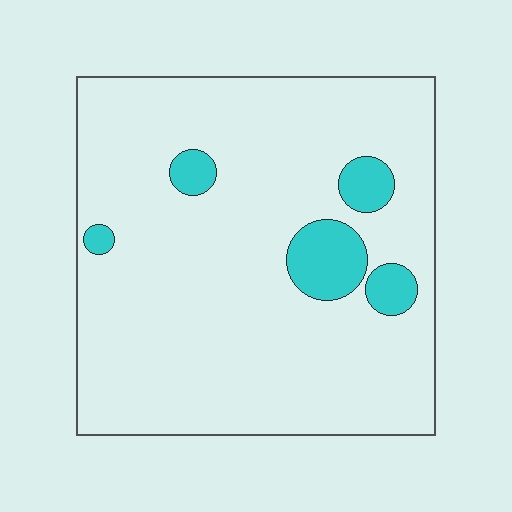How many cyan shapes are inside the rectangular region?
5.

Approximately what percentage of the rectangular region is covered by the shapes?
Approximately 10%.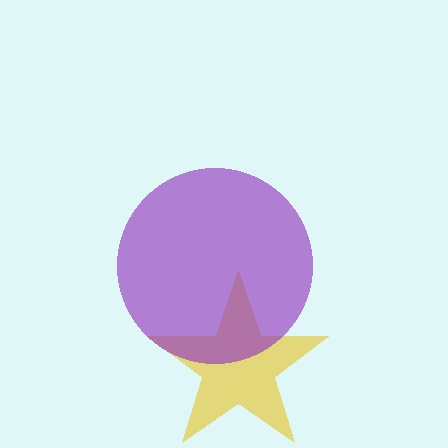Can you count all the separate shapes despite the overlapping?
Yes, there are 2 separate shapes.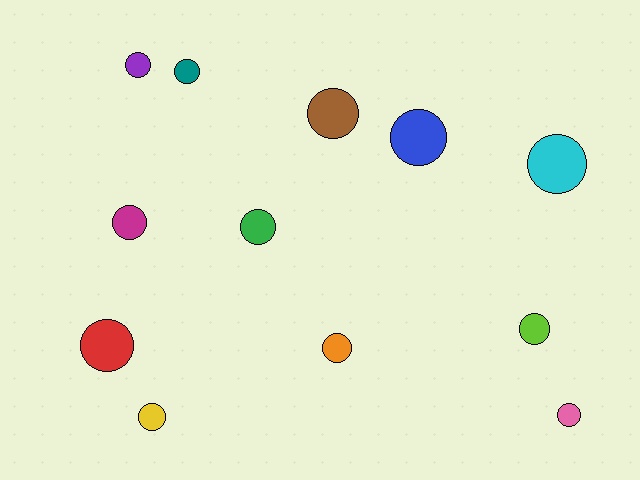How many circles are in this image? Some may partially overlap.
There are 12 circles.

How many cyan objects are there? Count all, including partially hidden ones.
There is 1 cyan object.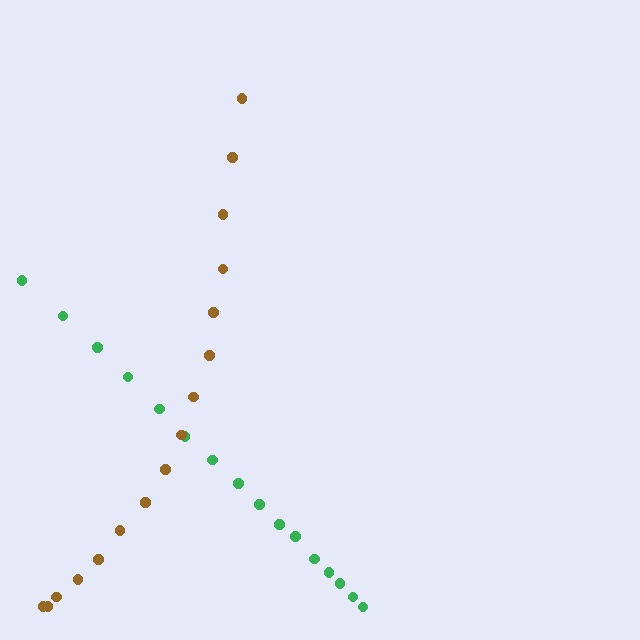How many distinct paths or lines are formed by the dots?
There are 2 distinct paths.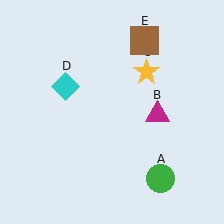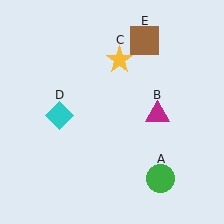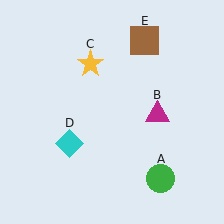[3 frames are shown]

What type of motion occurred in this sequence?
The yellow star (object C), cyan diamond (object D) rotated counterclockwise around the center of the scene.